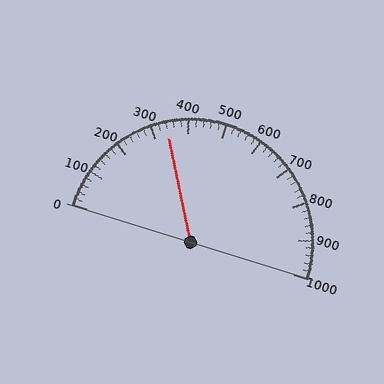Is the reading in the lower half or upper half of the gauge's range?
The reading is in the lower half of the range (0 to 1000).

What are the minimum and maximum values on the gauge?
The gauge ranges from 0 to 1000.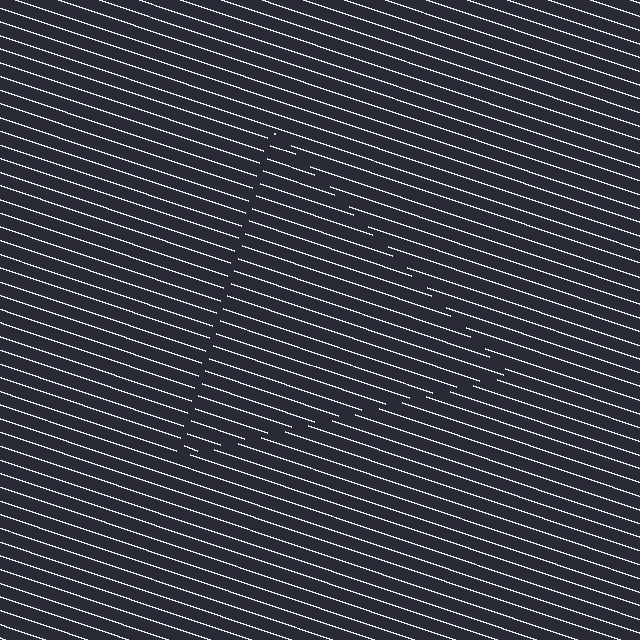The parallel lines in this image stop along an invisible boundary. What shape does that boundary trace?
An illusory triangle. The interior of the shape contains the same grating, shifted by half a period — the contour is defined by the phase discontinuity where line-ends from the inner and outer gratings abut.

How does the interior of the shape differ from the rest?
The interior of the shape contains the same grating, shifted by half a period — the contour is defined by the phase discontinuity where line-ends from the inner and outer gratings abut.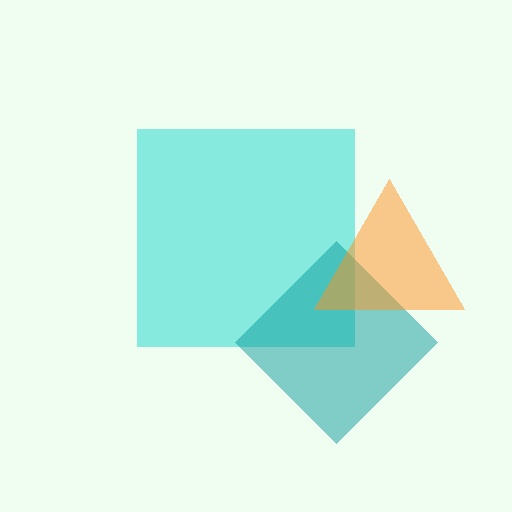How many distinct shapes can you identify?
There are 3 distinct shapes: a cyan square, a teal diamond, an orange triangle.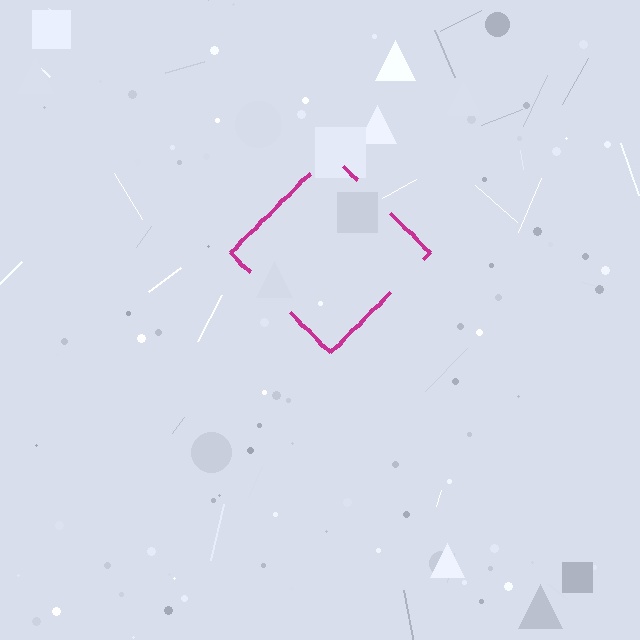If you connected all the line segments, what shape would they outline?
They would outline a diamond.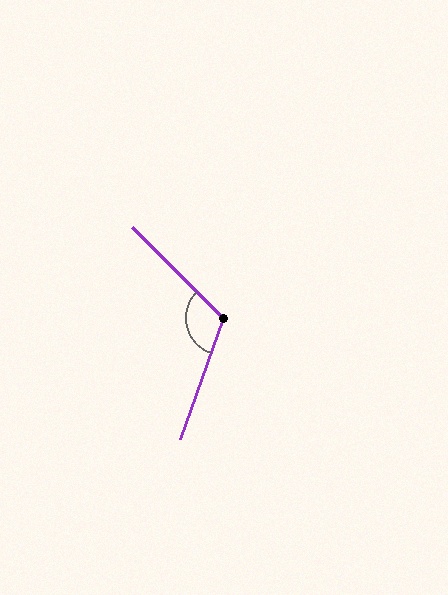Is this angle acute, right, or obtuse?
It is obtuse.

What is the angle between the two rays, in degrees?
Approximately 116 degrees.